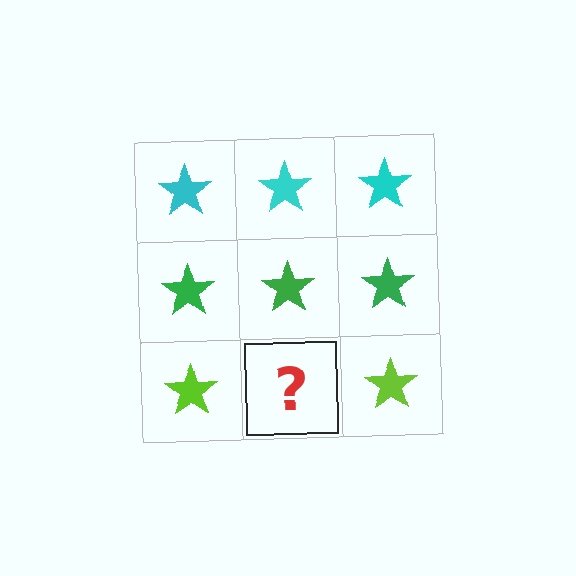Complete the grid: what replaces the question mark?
The question mark should be replaced with a lime star.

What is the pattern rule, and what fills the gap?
The rule is that each row has a consistent color. The gap should be filled with a lime star.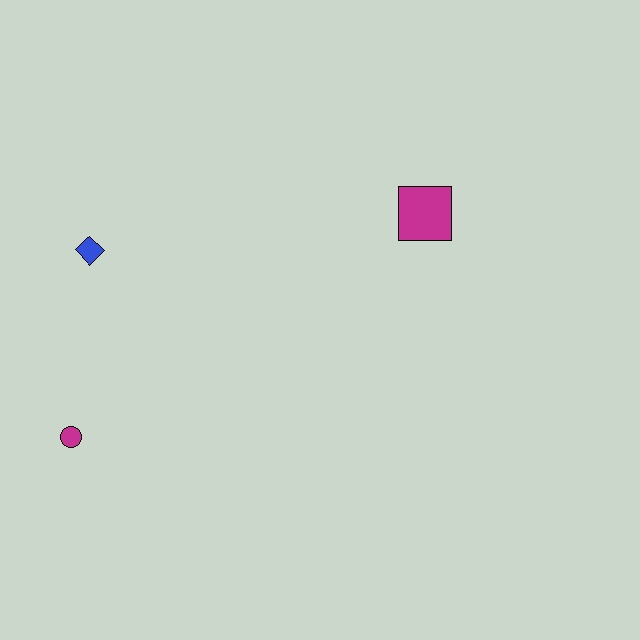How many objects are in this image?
There are 3 objects.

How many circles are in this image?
There is 1 circle.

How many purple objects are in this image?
There are no purple objects.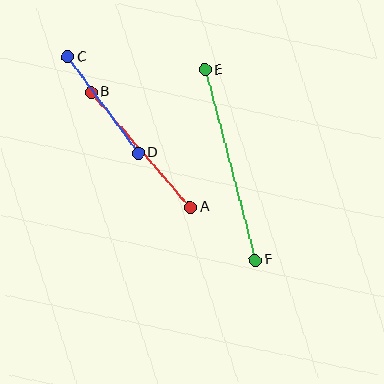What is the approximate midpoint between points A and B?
The midpoint is at approximately (141, 150) pixels.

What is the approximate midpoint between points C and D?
The midpoint is at approximately (103, 105) pixels.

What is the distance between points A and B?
The distance is approximately 152 pixels.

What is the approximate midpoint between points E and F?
The midpoint is at approximately (230, 165) pixels.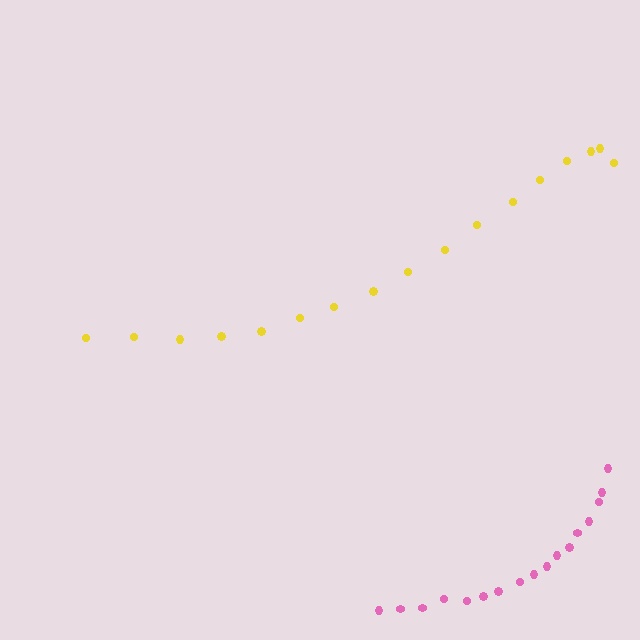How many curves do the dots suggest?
There are 2 distinct paths.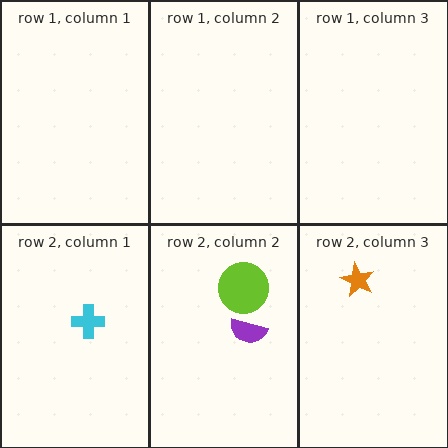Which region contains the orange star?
The row 2, column 3 region.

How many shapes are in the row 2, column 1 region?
1.